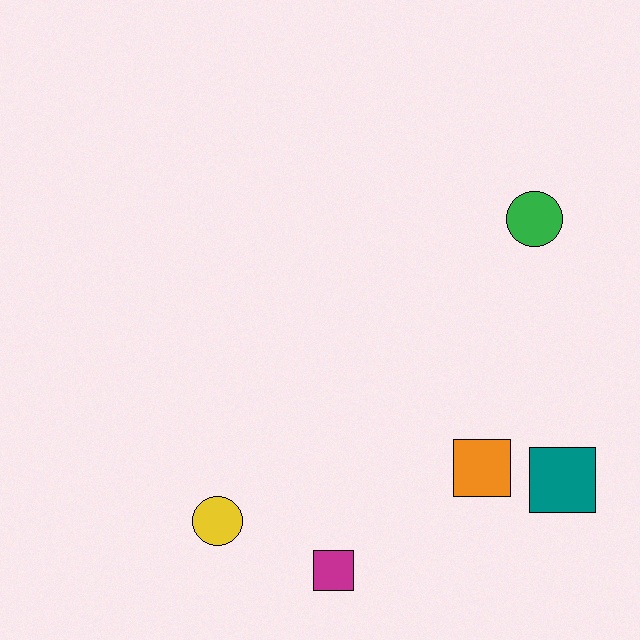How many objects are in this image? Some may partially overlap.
There are 5 objects.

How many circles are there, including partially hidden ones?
There are 2 circles.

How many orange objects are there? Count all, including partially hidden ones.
There is 1 orange object.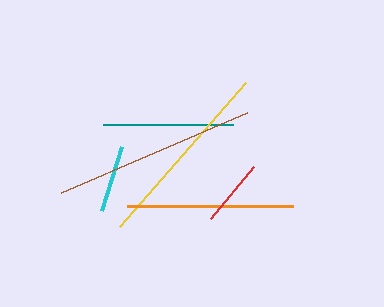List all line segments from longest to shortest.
From longest to shortest: brown, yellow, orange, teal, red, cyan.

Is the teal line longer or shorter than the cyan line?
The teal line is longer than the cyan line.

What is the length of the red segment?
The red segment is approximately 68 pixels long.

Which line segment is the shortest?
The cyan line is the shortest at approximately 67 pixels.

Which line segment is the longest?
The brown line is the longest at approximately 203 pixels.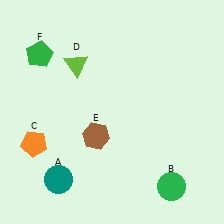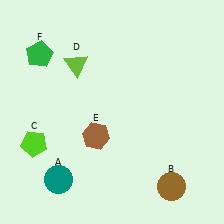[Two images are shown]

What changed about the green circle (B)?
In Image 1, B is green. In Image 2, it changed to brown.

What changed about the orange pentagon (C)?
In Image 1, C is orange. In Image 2, it changed to lime.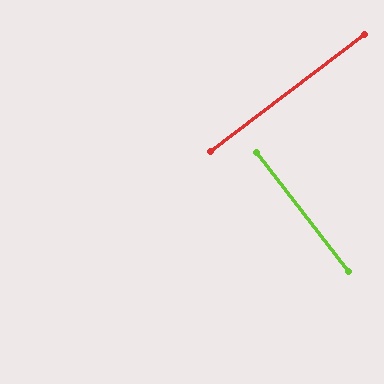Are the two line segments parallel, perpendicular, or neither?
Perpendicular — they meet at approximately 90°.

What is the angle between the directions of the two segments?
Approximately 90 degrees.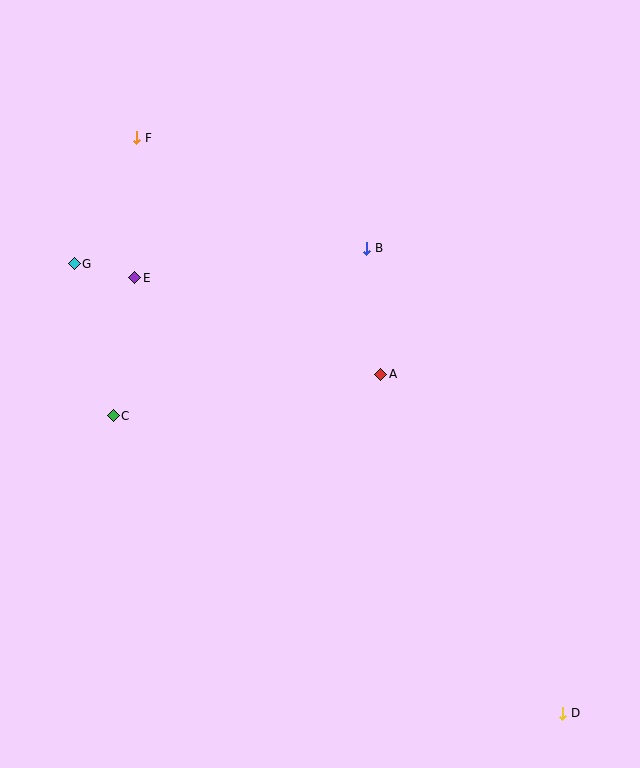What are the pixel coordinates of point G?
Point G is at (74, 264).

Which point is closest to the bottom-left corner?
Point C is closest to the bottom-left corner.